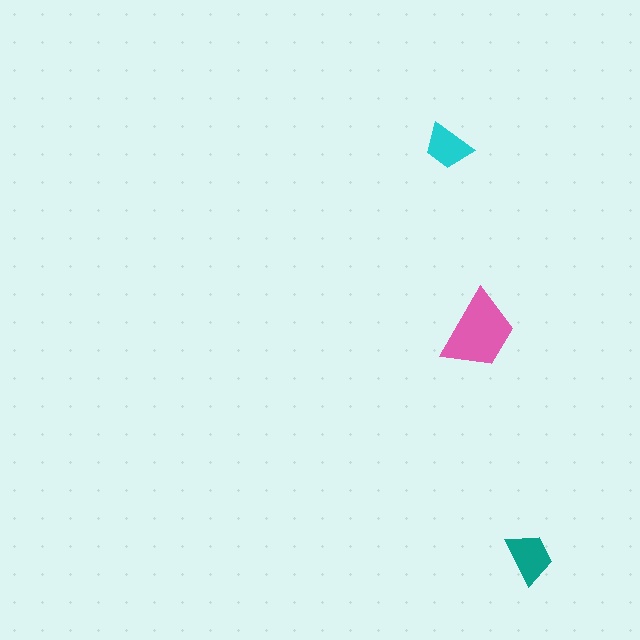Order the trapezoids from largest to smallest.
the pink one, the teal one, the cyan one.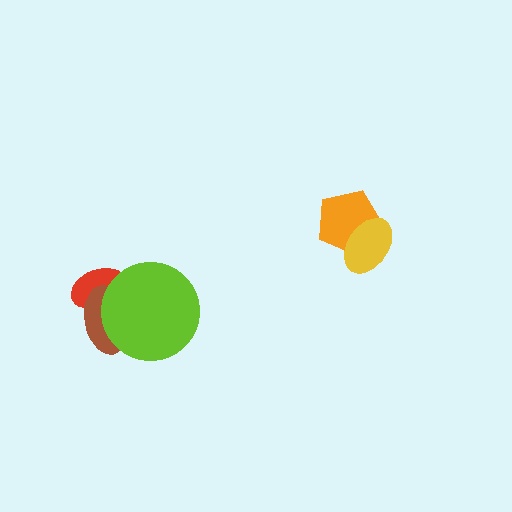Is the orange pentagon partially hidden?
Yes, it is partially covered by another shape.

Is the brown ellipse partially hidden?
Yes, it is partially covered by another shape.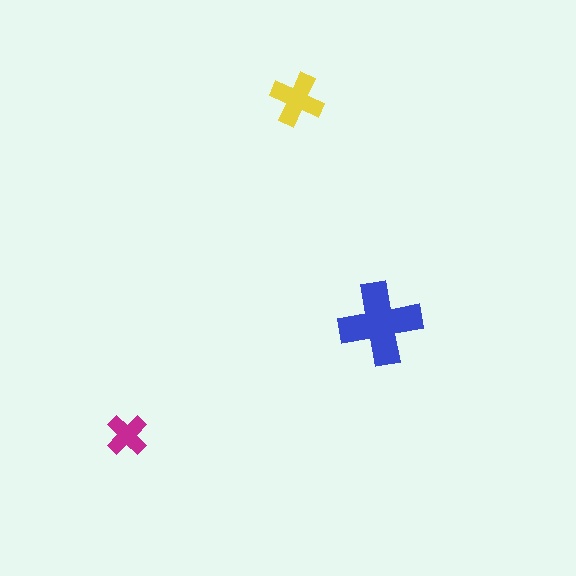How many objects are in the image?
There are 3 objects in the image.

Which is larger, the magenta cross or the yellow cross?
The yellow one.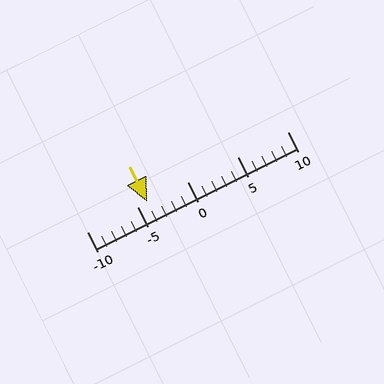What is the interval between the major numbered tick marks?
The major tick marks are spaced 5 units apart.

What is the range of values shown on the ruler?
The ruler shows values from -10 to 10.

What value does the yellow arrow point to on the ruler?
The yellow arrow points to approximately -4.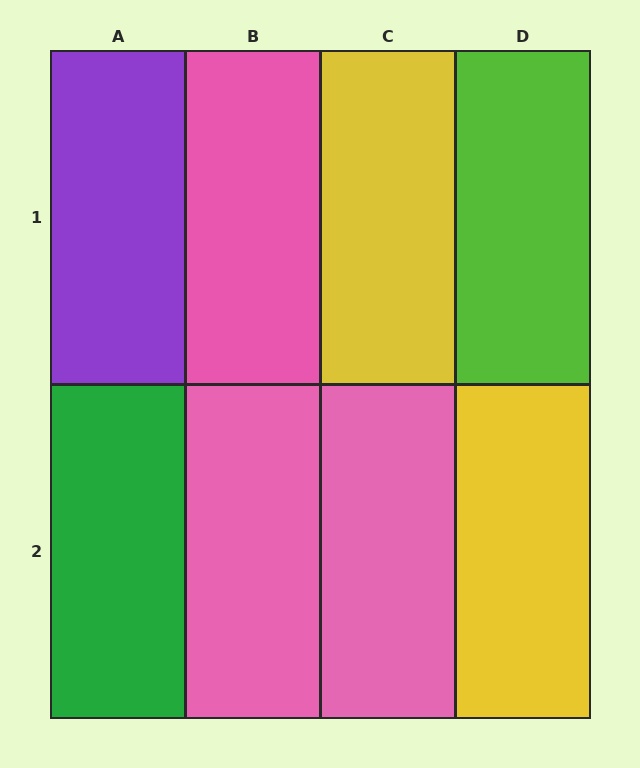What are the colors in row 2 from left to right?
Green, pink, pink, yellow.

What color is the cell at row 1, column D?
Lime.